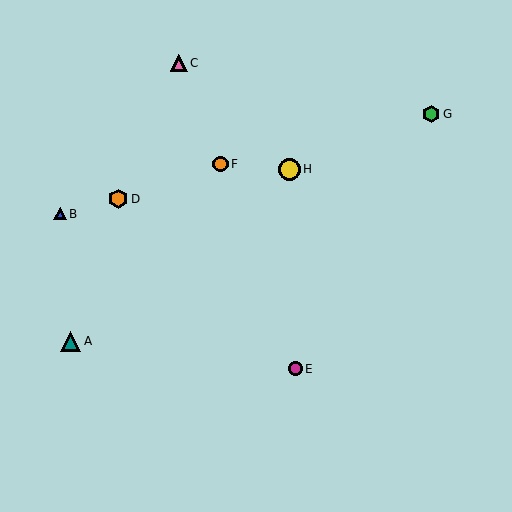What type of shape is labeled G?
Shape G is a green hexagon.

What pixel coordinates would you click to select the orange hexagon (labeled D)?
Click at (118, 199) to select the orange hexagon D.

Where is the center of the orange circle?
The center of the orange circle is at (221, 164).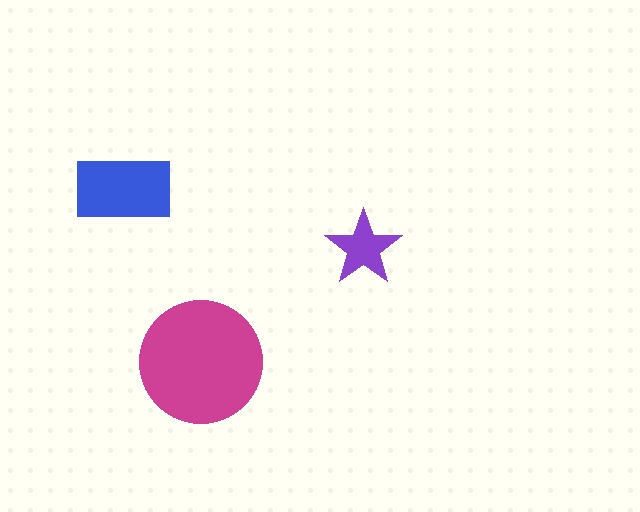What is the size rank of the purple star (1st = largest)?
3rd.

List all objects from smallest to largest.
The purple star, the blue rectangle, the magenta circle.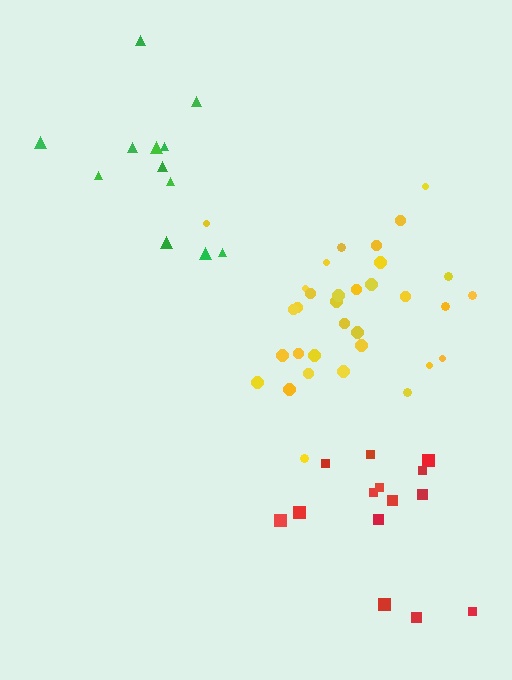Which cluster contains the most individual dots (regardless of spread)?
Yellow (33).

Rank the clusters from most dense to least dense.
yellow, red, green.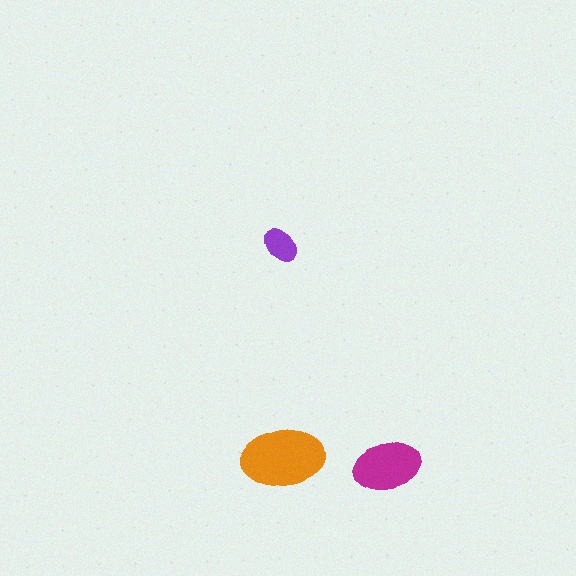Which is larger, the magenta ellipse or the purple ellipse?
The magenta one.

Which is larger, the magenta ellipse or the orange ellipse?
The orange one.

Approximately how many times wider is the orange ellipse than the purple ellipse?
About 2 times wider.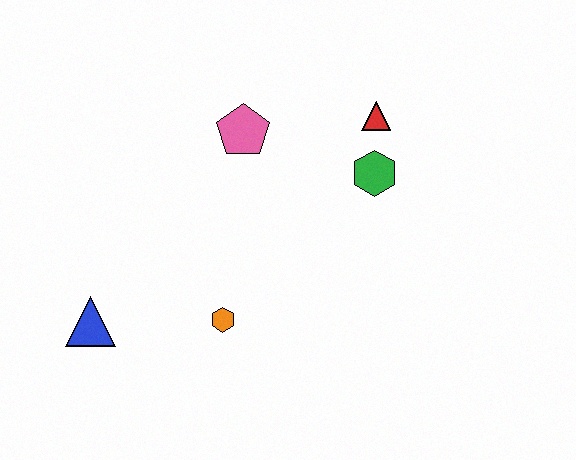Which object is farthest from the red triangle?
The blue triangle is farthest from the red triangle.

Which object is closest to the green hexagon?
The red triangle is closest to the green hexagon.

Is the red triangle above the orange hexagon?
Yes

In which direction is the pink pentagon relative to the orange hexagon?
The pink pentagon is above the orange hexagon.